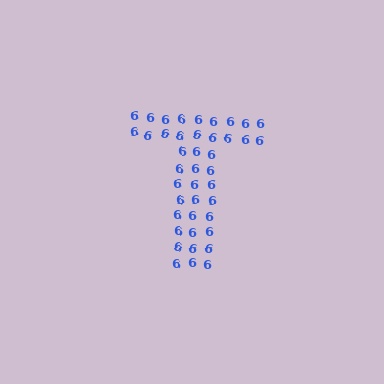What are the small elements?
The small elements are digit 6's.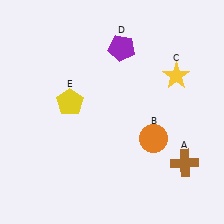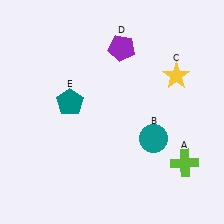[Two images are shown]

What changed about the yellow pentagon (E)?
In Image 1, E is yellow. In Image 2, it changed to teal.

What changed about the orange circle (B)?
In Image 1, B is orange. In Image 2, it changed to teal.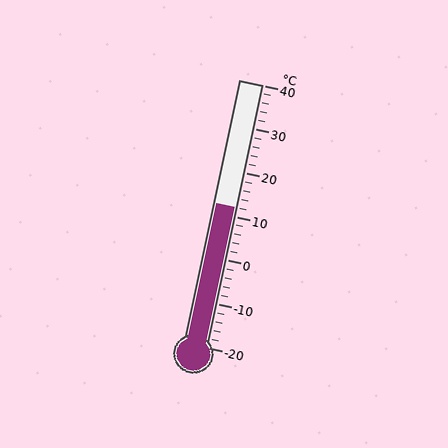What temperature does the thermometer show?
The thermometer shows approximately 12°C.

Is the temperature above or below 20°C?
The temperature is below 20°C.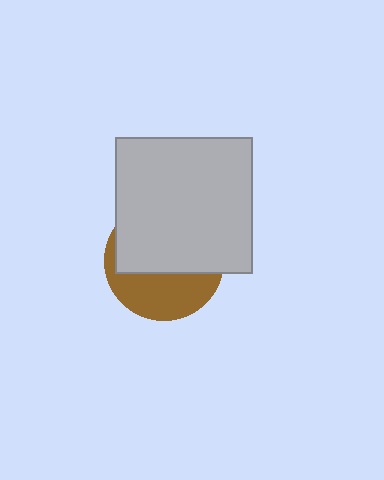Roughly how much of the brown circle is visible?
A small part of it is visible (roughly 41%).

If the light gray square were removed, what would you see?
You would see the complete brown circle.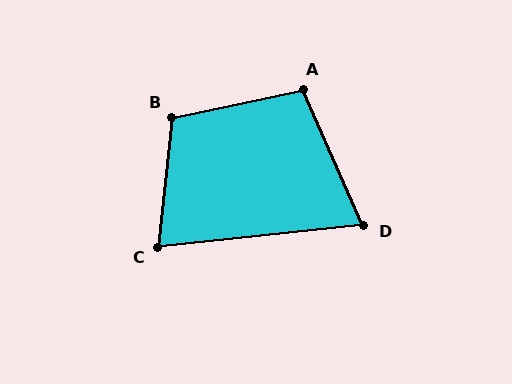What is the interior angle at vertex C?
Approximately 78 degrees (acute).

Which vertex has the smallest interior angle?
D, at approximately 72 degrees.